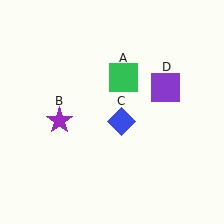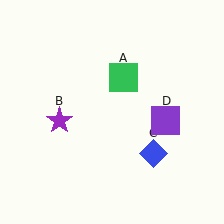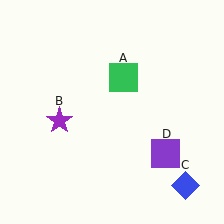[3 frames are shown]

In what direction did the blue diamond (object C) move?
The blue diamond (object C) moved down and to the right.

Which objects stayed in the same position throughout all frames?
Green square (object A) and purple star (object B) remained stationary.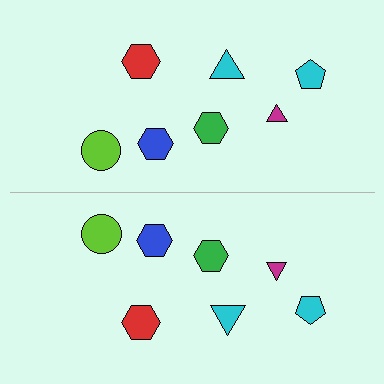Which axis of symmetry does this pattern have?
The pattern has a horizontal axis of symmetry running through the center of the image.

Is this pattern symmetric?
Yes, this pattern has bilateral (reflection) symmetry.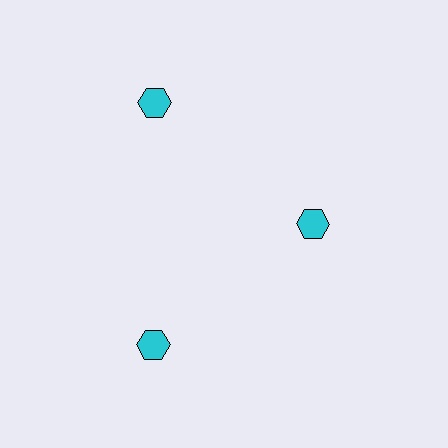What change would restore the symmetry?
The symmetry would be restored by moving it outward, back onto the ring so that all 3 hexagons sit at equal angles and equal distance from the center.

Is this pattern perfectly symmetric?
No. The 3 cyan hexagons are arranged in a ring, but one element near the 3 o'clock position is pulled inward toward the center, breaking the 3-fold rotational symmetry.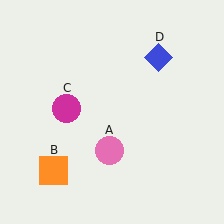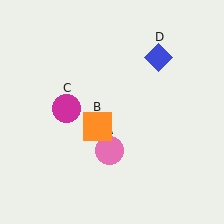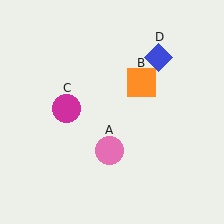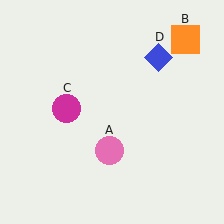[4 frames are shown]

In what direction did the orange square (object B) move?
The orange square (object B) moved up and to the right.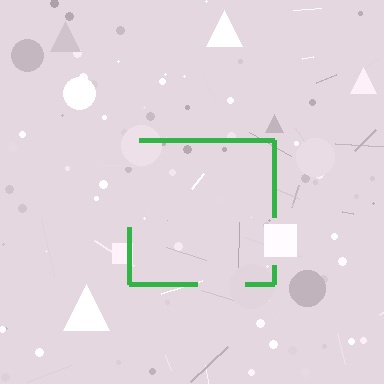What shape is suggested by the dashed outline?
The dashed outline suggests a square.